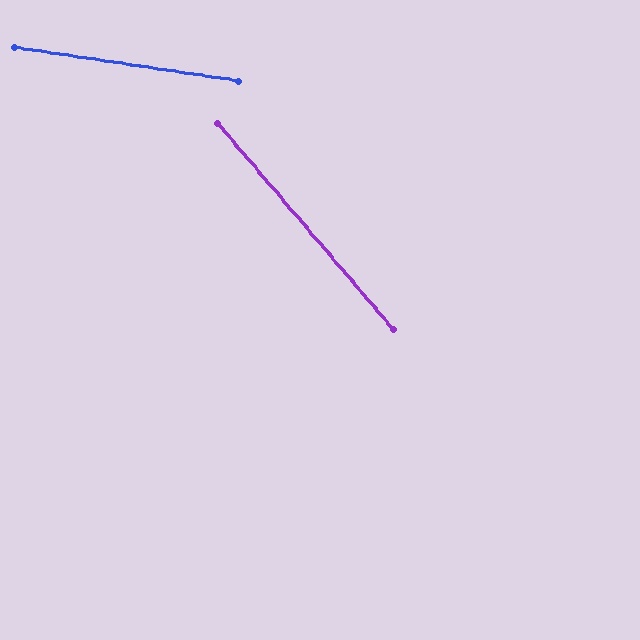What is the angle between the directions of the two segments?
Approximately 41 degrees.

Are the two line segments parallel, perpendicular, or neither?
Neither parallel nor perpendicular — they differ by about 41°.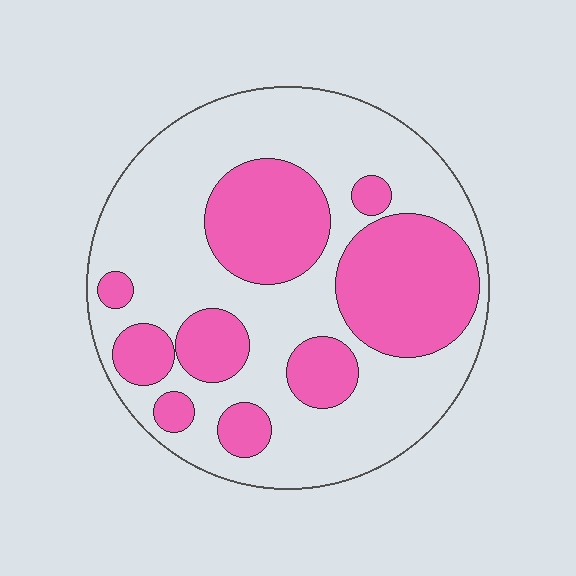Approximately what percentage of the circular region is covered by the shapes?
Approximately 35%.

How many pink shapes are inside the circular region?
9.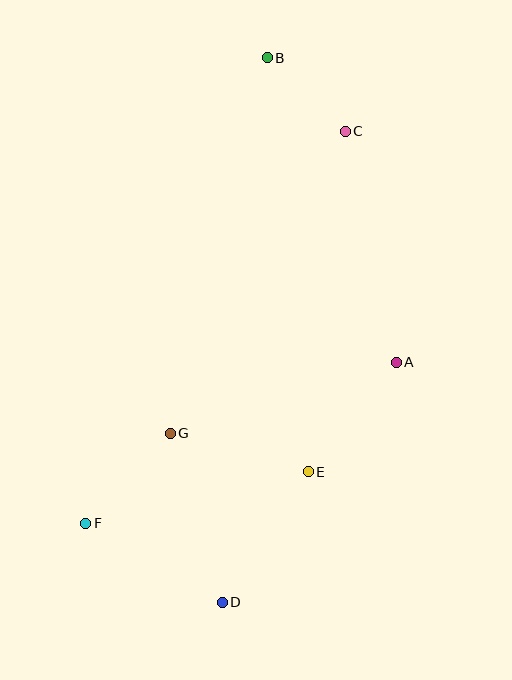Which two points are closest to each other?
Points B and C are closest to each other.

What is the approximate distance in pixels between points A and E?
The distance between A and E is approximately 141 pixels.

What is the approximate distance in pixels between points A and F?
The distance between A and F is approximately 350 pixels.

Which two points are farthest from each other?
Points B and D are farthest from each other.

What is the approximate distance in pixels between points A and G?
The distance between A and G is approximately 237 pixels.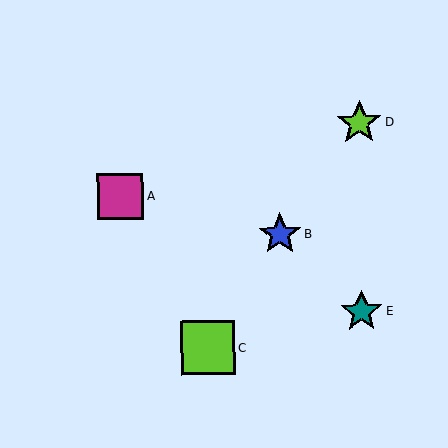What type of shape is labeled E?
Shape E is a teal star.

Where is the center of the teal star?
The center of the teal star is at (361, 312).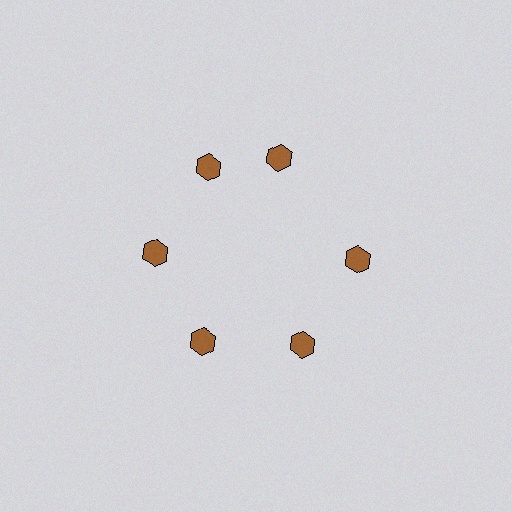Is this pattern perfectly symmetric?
No. The 6 brown hexagons are arranged in a ring, but one element near the 1 o'clock position is rotated out of alignment along the ring, breaking the 6-fold rotational symmetry.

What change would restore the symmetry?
The symmetry would be restored by rotating it back into even spacing with its neighbors so that all 6 hexagons sit at equal angles and equal distance from the center.